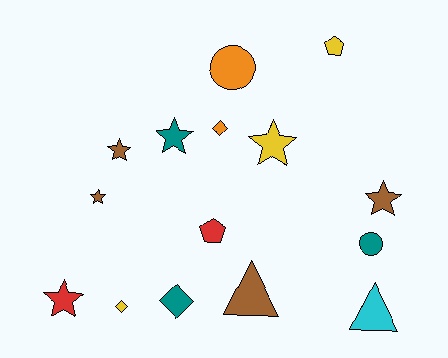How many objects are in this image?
There are 15 objects.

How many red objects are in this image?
There are 2 red objects.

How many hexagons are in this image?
There are no hexagons.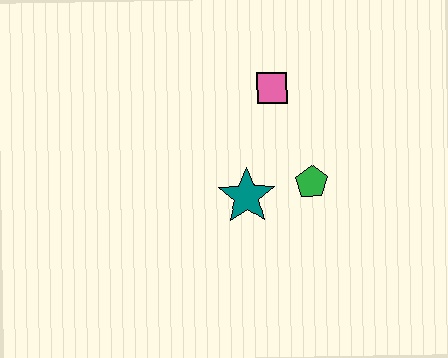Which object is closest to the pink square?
The green pentagon is closest to the pink square.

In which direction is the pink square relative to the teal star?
The pink square is above the teal star.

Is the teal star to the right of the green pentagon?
No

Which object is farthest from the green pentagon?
The pink square is farthest from the green pentagon.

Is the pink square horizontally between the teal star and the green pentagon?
Yes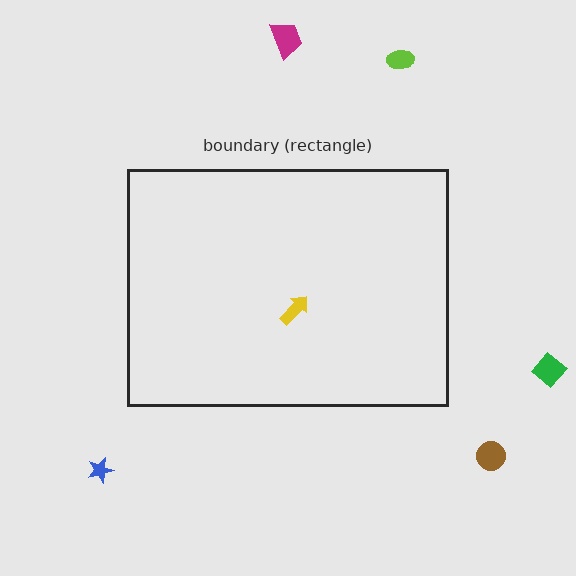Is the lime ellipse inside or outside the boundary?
Outside.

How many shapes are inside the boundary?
1 inside, 5 outside.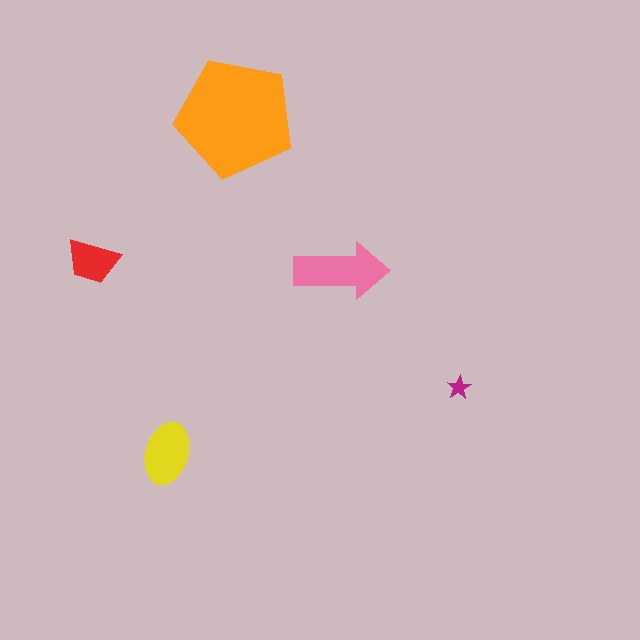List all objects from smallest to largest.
The magenta star, the red trapezoid, the yellow ellipse, the pink arrow, the orange pentagon.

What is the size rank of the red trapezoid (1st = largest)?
4th.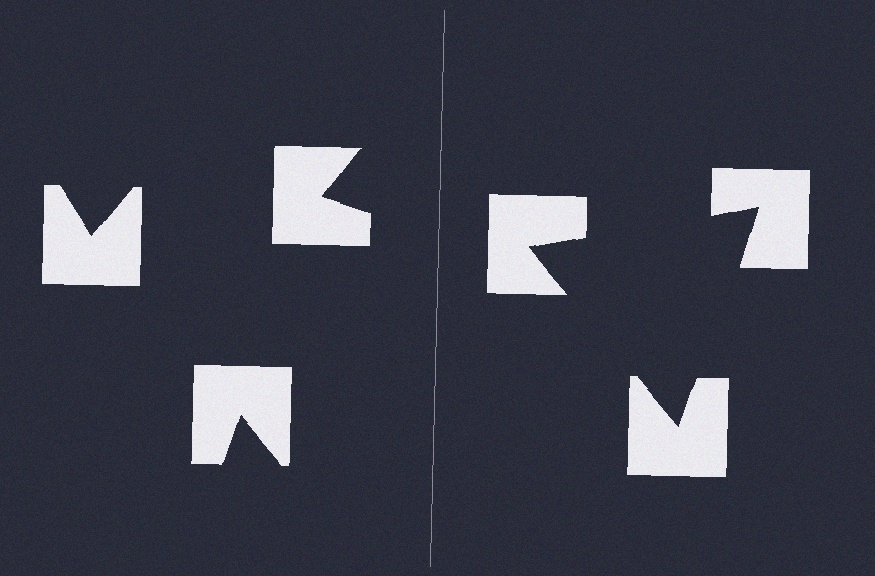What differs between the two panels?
The notched squares are positioned identically on both sides; only the wedge orientations differ. On the right they align to a triangle; on the left they are misaligned.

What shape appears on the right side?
An illusory triangle.